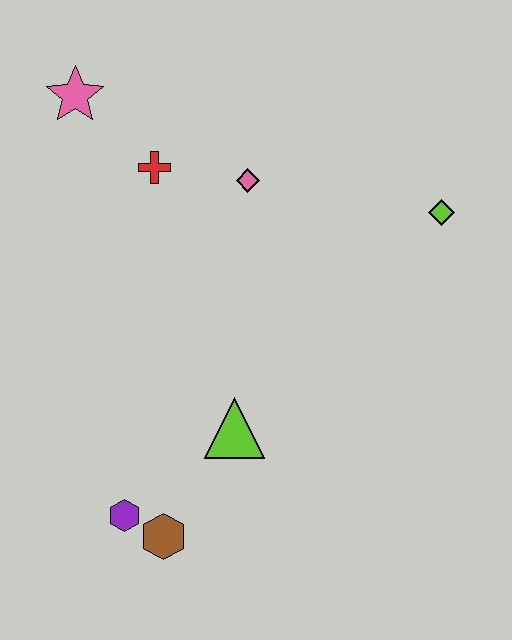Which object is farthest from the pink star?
The brown hexagon is farthest from the pink star.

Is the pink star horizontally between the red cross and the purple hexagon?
No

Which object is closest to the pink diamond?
The red cross is closest to the pink diamond.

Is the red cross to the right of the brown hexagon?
No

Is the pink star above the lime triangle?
Yes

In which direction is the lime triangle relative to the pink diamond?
The lime triangle is below the pink diamond.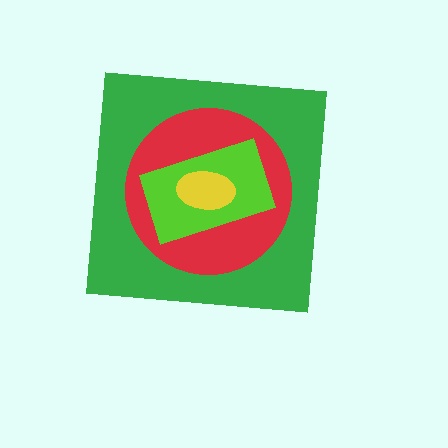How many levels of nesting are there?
4.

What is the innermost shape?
The yellow ellipse.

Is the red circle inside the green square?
Yes.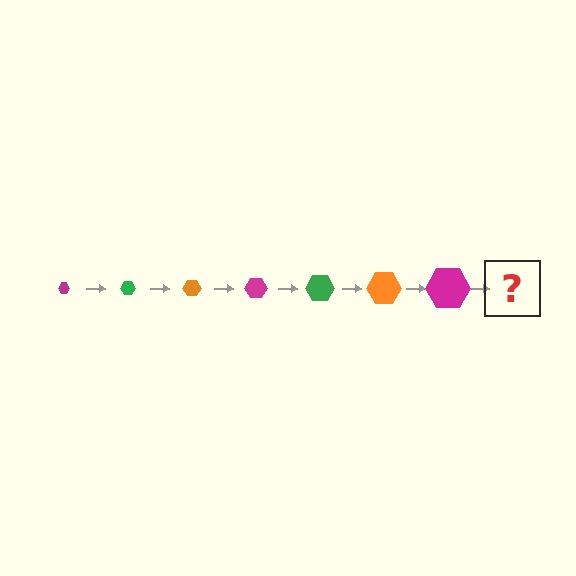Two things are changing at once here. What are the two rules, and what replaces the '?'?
The two rules are that the hexagon grows larger each step and the color cycles through magenta, green, and orange. The '?' should be a green hexagon, larger than the previous one.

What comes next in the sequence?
The next element should be a green hexagon, larger than the previous one.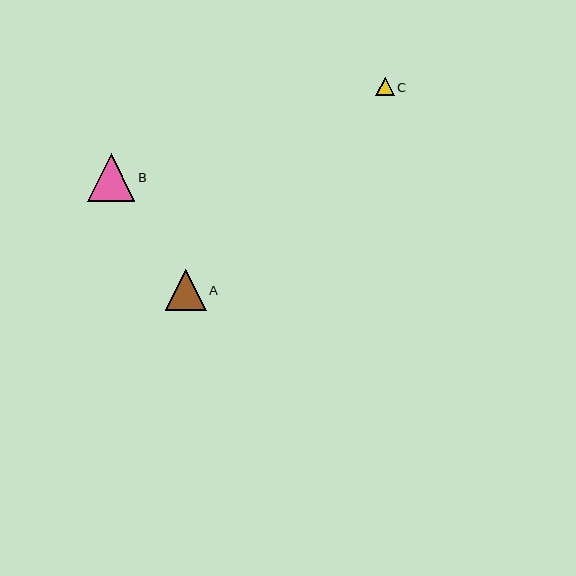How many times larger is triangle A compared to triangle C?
Triangle A is approximately 2.3 times the size of triangle C.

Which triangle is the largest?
Triangle B is the largest with a size of approximately 48 pixels.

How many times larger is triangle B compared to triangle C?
Triangle B is approximately 2.6 times the size of triangle C.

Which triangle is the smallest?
Triangle C is the smallest with a size of approximately 18 pixels.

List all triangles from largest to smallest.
From largest to smallest: B, A, C.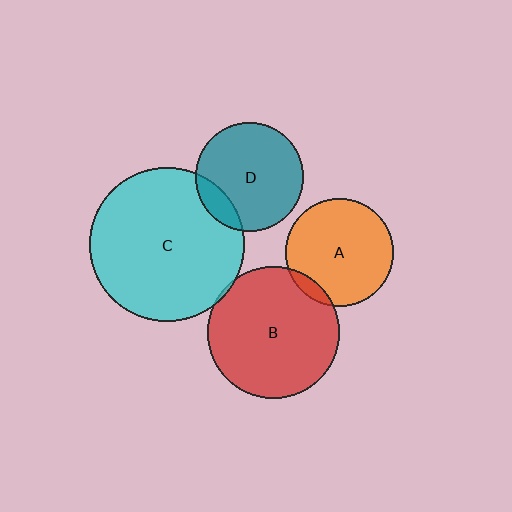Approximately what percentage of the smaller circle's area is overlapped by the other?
Approximately 5%.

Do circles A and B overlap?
Yes.